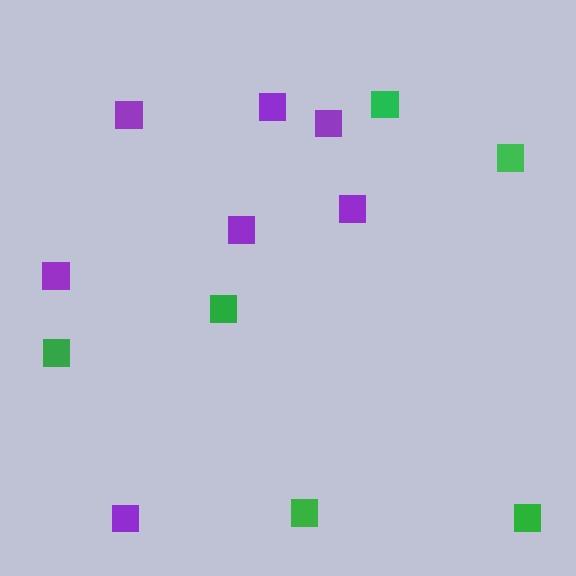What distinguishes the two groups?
There are 2 groups: one group of purple squares (7) and one group of green squares (6).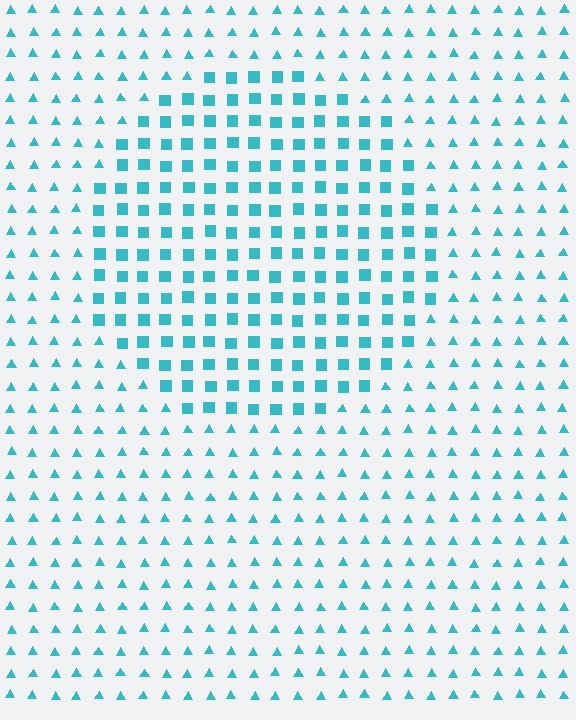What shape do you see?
I see a circle.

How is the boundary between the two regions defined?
The boundary is defined by a change in element shape: squares inside vs. triangles outside. All elements share the same color and spacing.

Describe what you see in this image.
The image is filled with small cyan elements arranged in a uniform grid. A circle-shaped region contains squares, while the surrounding area contains triangles. The boundary is defined purely by the change in element shape.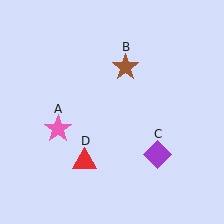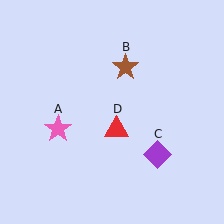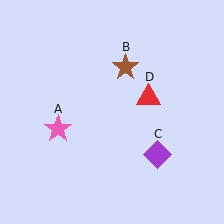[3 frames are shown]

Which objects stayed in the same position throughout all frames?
Pink star (object A) and brown star (object B) and purple diamond (object C) remained stationary.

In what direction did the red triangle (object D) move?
The red triangle (object D) moved up and to the right.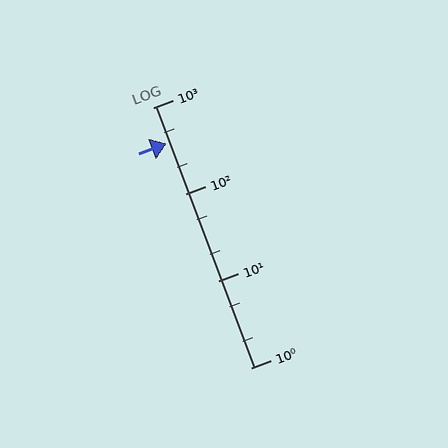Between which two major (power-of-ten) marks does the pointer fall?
The pointer is between 100 and 1000.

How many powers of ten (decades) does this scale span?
The scale spans 3 decades, from 1 to 1000.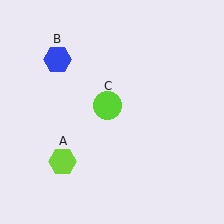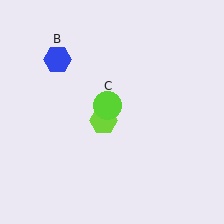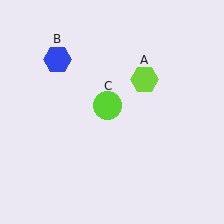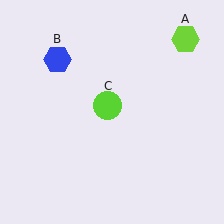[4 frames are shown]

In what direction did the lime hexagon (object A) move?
The lime hexagon (object A) moved up and to the right.